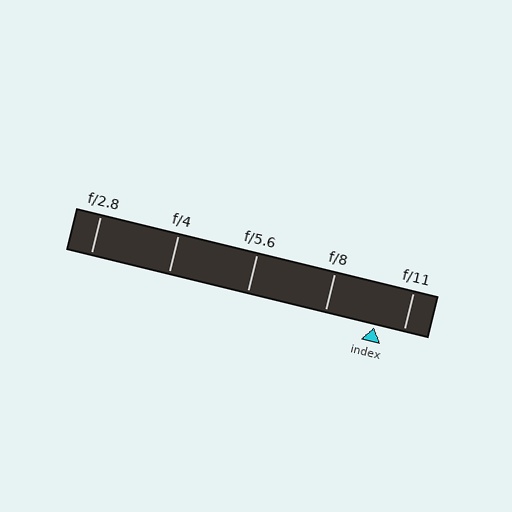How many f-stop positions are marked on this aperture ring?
There are 5 f-stop positions marked.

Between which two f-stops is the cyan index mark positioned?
The index mark is between f/8 and f/11.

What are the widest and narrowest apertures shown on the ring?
The widest aperture shown is f/2.8 and the narrowest is f/11.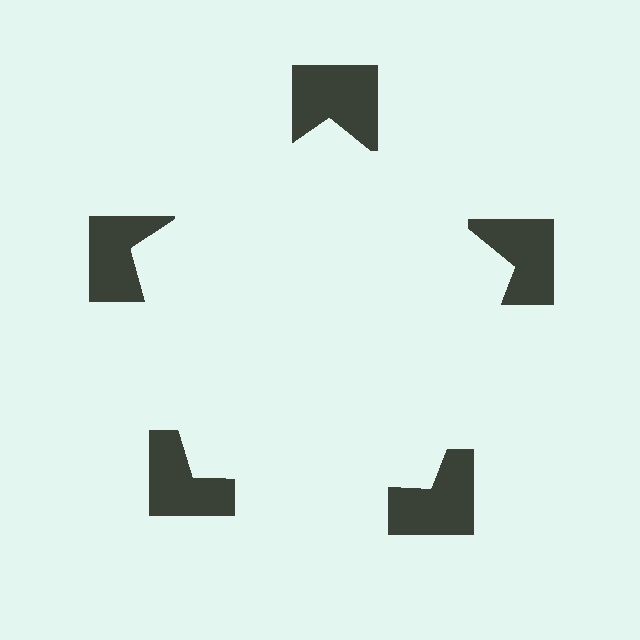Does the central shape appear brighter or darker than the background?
It typically appears slightly brighter than the background, even though no actual brightness change is drawn.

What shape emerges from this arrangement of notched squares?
An illusory pentagon — its edges are inferred from the aligned wedge cuts in the notched squares, not physically drawn.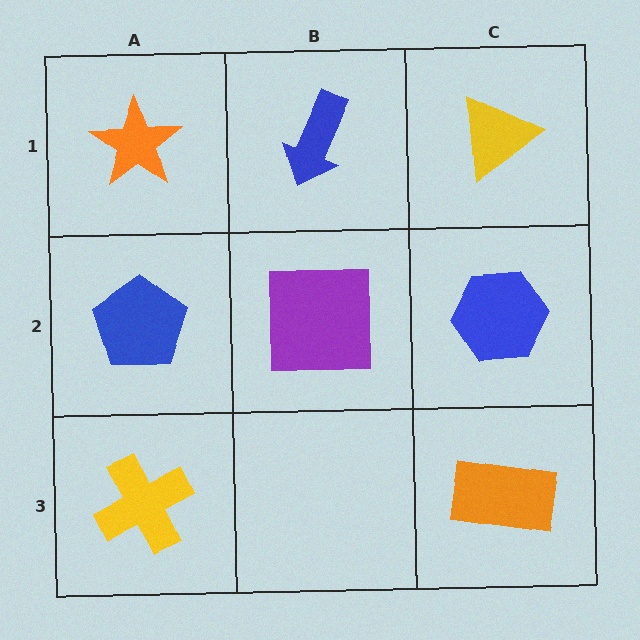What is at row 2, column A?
A blue pentagon.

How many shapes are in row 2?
3 shapes.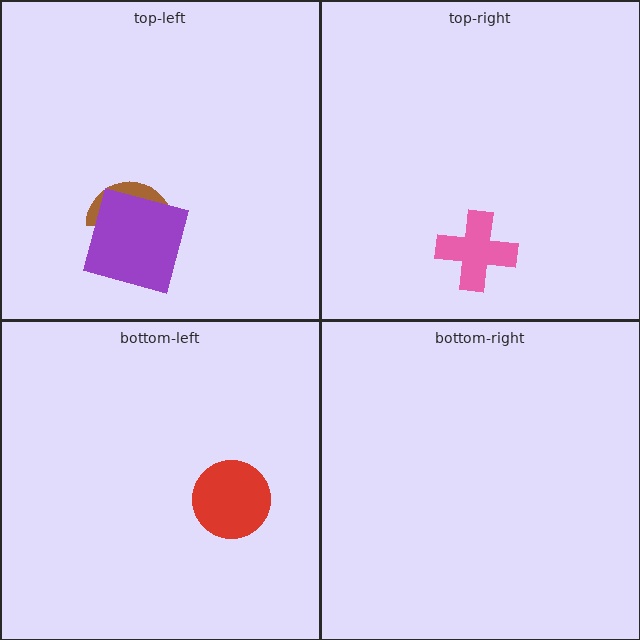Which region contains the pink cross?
The top-right region.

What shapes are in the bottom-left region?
The red circle.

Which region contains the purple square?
The top-left region.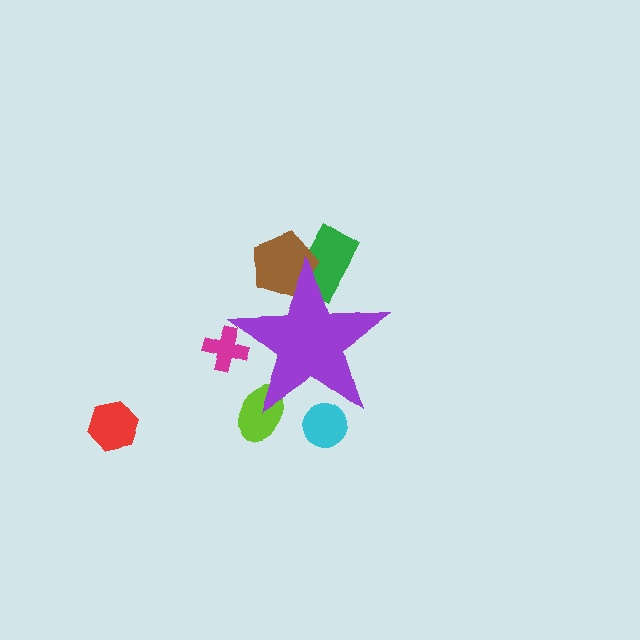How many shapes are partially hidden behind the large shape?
5 shapes are partially hidden.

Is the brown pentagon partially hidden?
Yes, the brown pentagon is partially hidden behind the purple star.